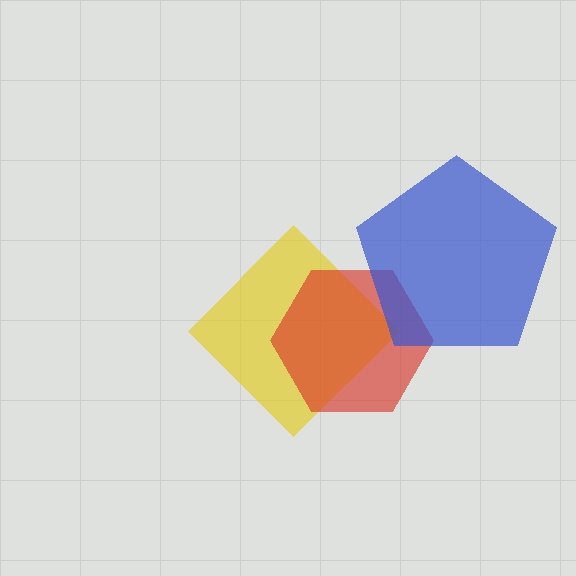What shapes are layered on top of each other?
The layered shapes are: a yellow diamond, a red hexagon, a blue pentagon.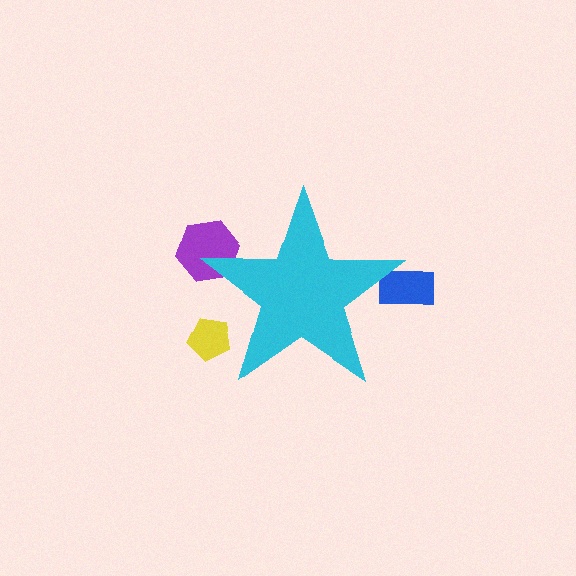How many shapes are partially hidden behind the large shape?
3 shapes are partially hidden.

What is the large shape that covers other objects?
A cyan star.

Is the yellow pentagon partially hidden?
Yes, the yellow pentagon is partially hidden behind the cyan star.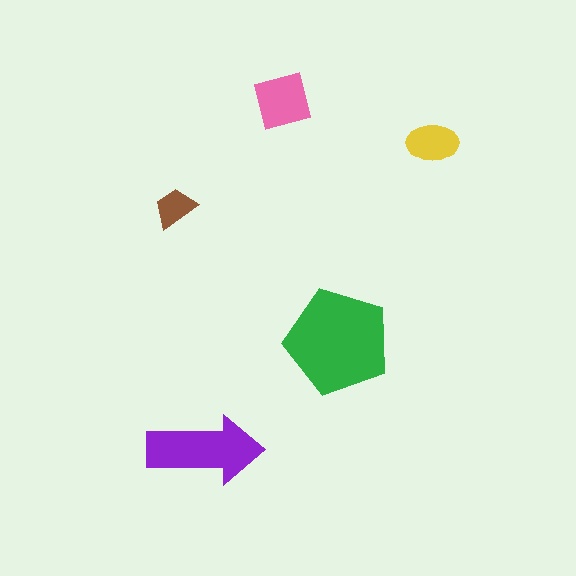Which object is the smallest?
The brown trapezoid.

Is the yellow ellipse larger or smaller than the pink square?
Smaller.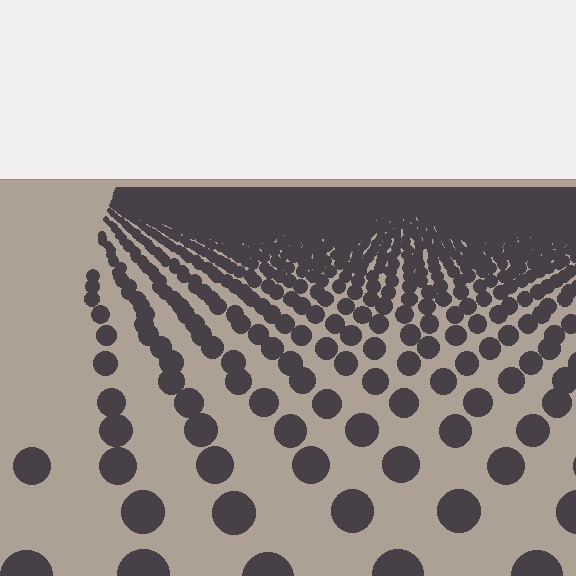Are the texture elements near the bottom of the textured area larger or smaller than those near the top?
Larger. Near the bottom, elements are closer to the viewer and appear at a bigger on-screen size.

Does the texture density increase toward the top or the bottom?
Density increases toward the top.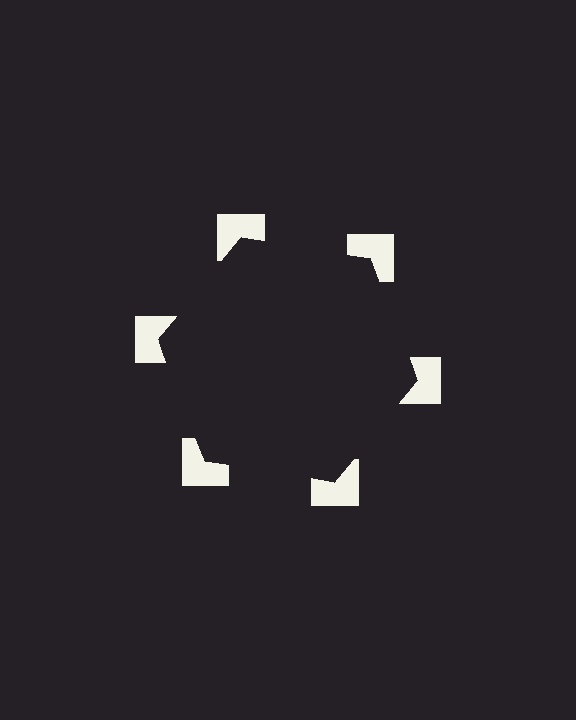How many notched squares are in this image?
There are 6 — one at each vertex of the illusory hexagon.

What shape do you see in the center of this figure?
An illusory hexagon — its edges are inferred from the aligned wedge cuts in the notched squares, not physically drawn.